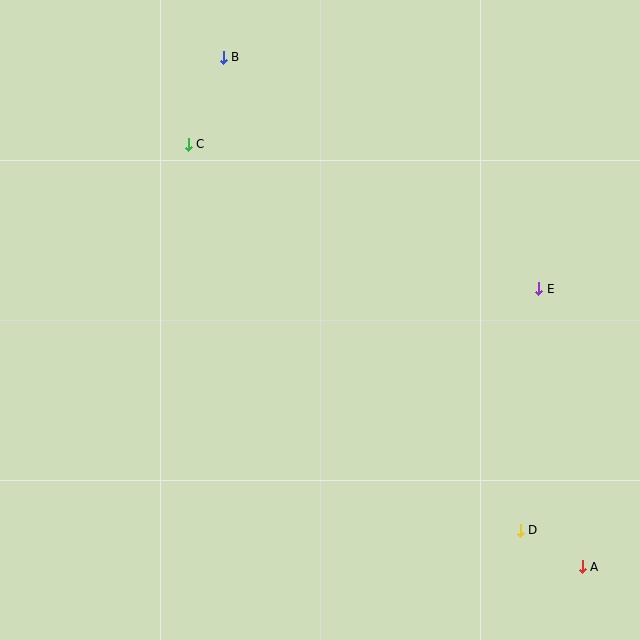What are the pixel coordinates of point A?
Point A is at (582, 567).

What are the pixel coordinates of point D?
Point D is at (520, 530).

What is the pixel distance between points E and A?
The distance between E and A is 281 pixels.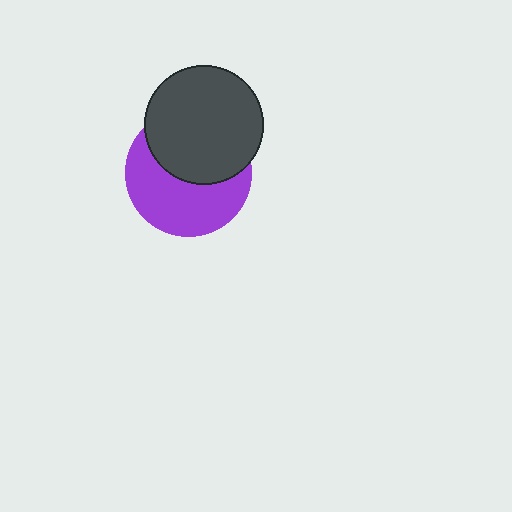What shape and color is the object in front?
The object in front is a dark gray circle.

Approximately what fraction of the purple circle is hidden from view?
Roughly 47% of the purple circle is hidden behind the dark gray circle.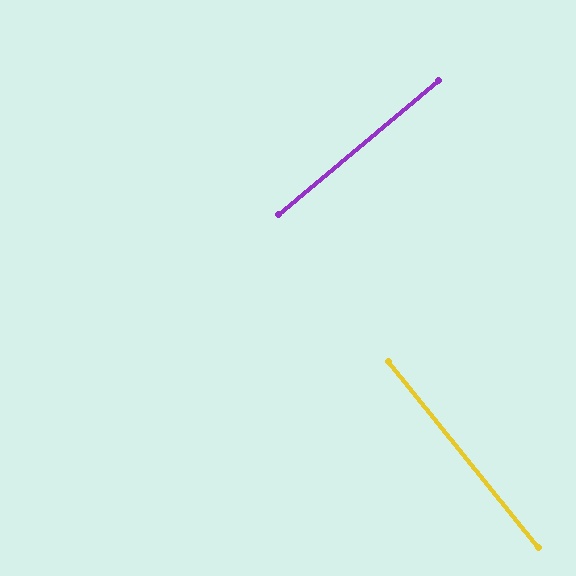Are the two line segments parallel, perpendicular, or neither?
Perpendicular — they meet at approximately 89°.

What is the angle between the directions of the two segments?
Approximately 89 degrees.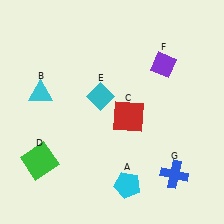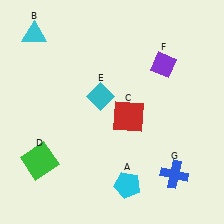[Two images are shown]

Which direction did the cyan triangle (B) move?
The cyan triangle (B) moved up.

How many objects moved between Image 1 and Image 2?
1 object moved between the two images.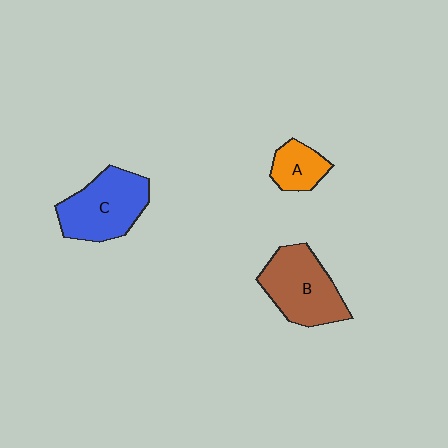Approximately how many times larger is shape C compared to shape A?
Approximately 2.2 times.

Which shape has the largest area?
Shape C (blue).